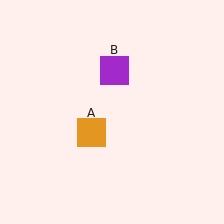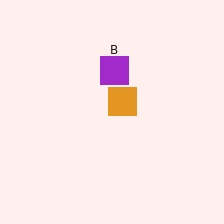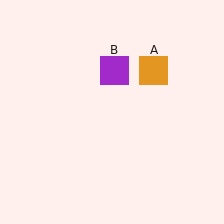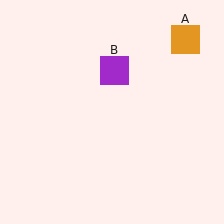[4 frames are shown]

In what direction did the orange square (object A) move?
The orange square (object A) moved up and to the right.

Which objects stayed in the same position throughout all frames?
Purple square (object B) remained stationary.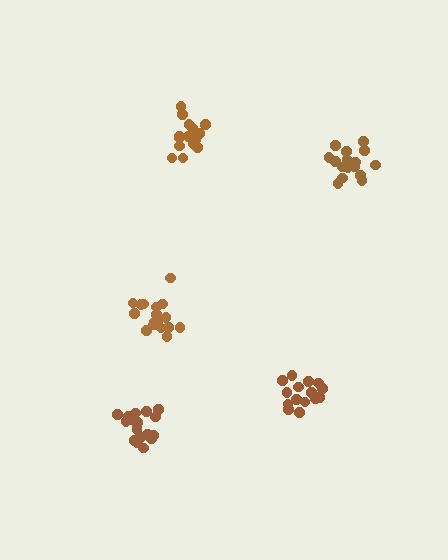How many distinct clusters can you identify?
There are 5 distinct clusters.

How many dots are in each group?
Group 1: 17 dots, Group 2: 18 dots, Group 3: 18 dots, Group 4: 16 dots, Group 5: 16 dots (85 total).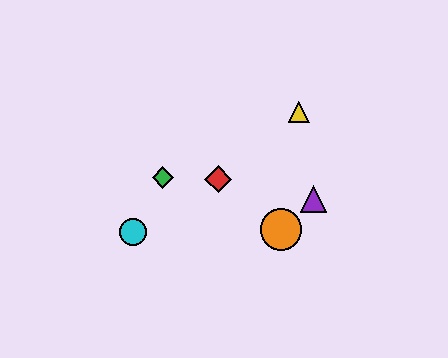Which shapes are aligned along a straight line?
The red diamond, the blue circle, the orange circle are aligned along a straight line.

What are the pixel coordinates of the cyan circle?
The cyan circle is at (133, 232).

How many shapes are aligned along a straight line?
3 shapes (the red diamond, the blue circle, the orange circle) are aligned along a straight line.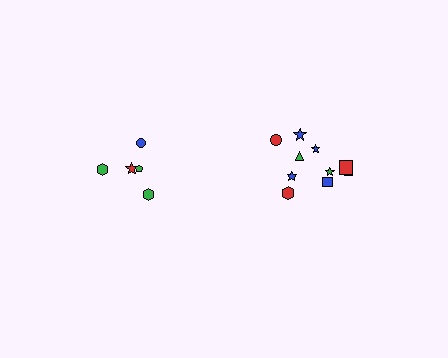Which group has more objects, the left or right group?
The right group.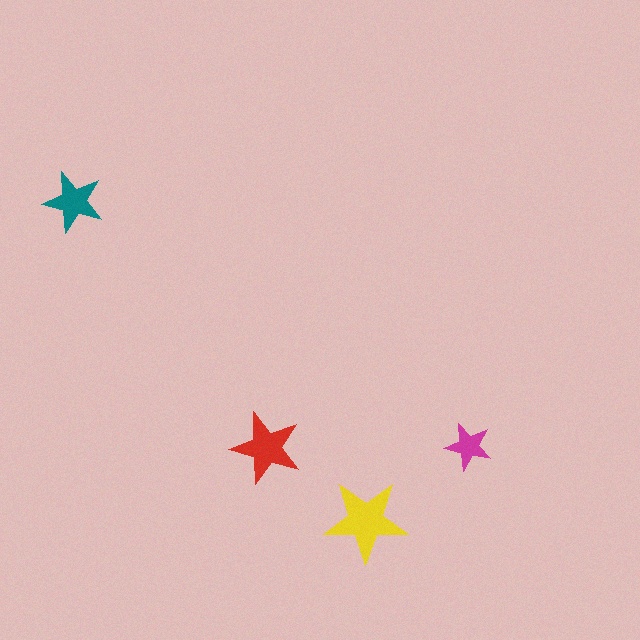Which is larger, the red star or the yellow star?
The yellow one.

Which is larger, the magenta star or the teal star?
The teal one.